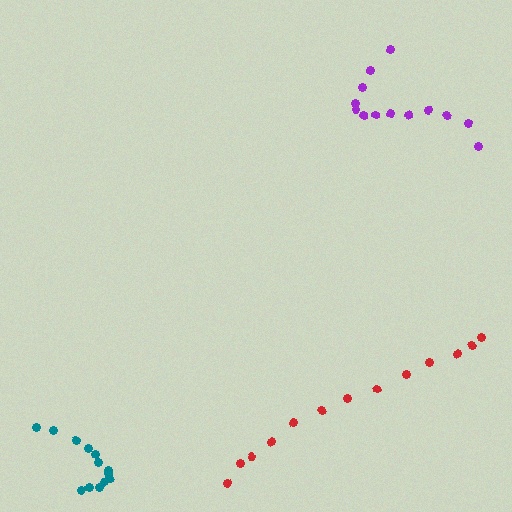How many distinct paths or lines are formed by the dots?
There are 3 distinct paths.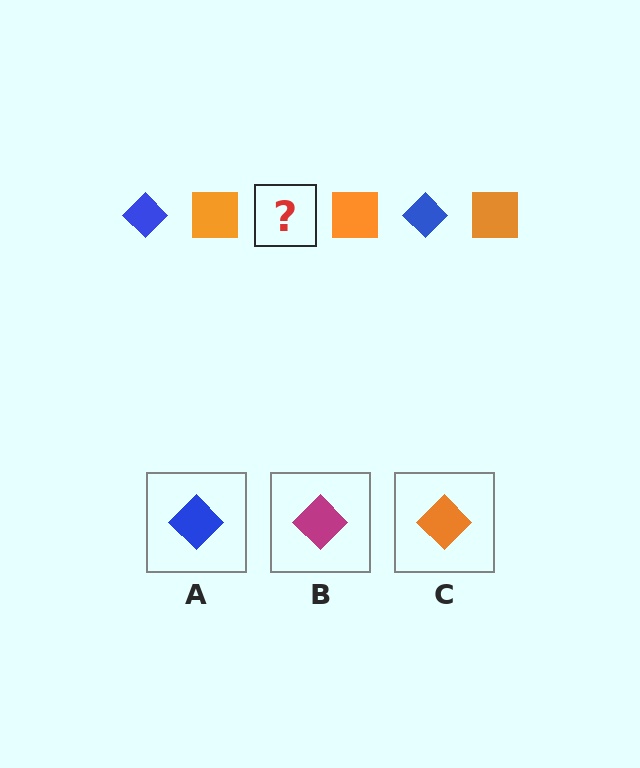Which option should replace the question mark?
Option A.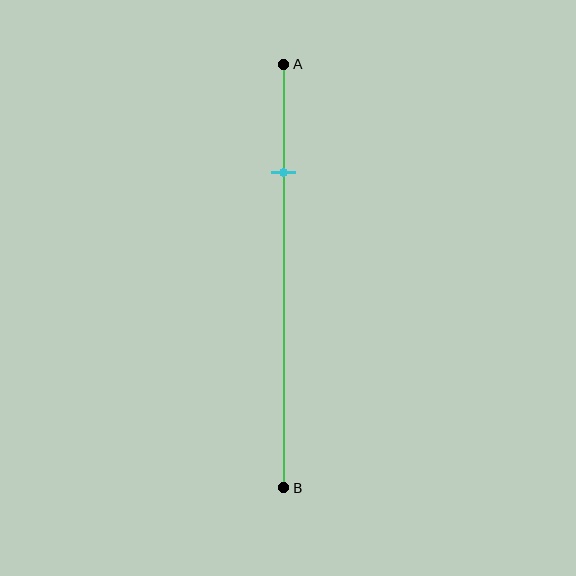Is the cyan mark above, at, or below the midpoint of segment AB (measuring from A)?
The cyan mark is above the midpoint of segment AB.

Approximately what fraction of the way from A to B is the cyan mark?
The cyan mark is approximately 25% of the way from A to B.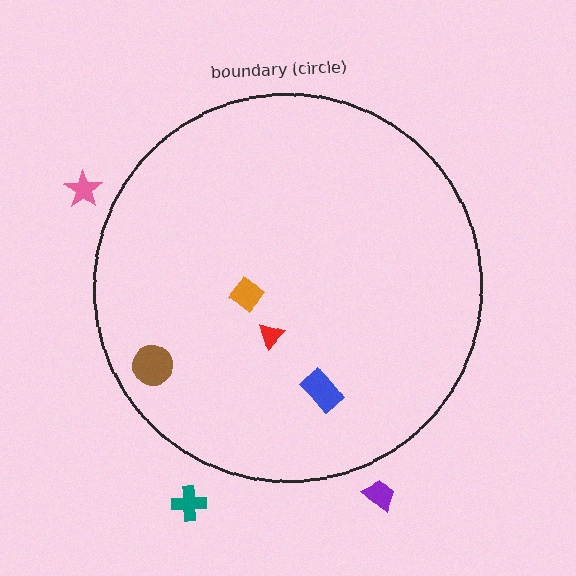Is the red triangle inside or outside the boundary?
Inside.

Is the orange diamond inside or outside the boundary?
Inside.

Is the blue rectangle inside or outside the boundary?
Inside.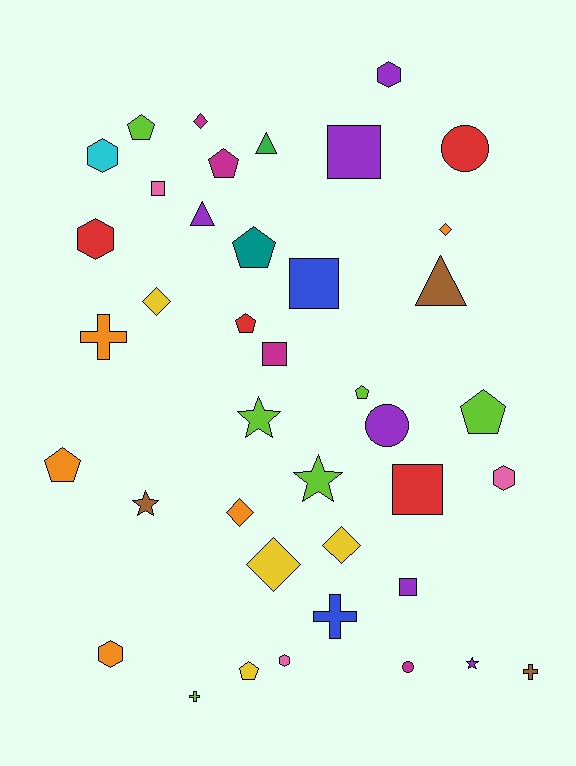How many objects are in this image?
There are 40 objects.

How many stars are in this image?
There are 4 stars.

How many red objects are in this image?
There are 4 red objects.